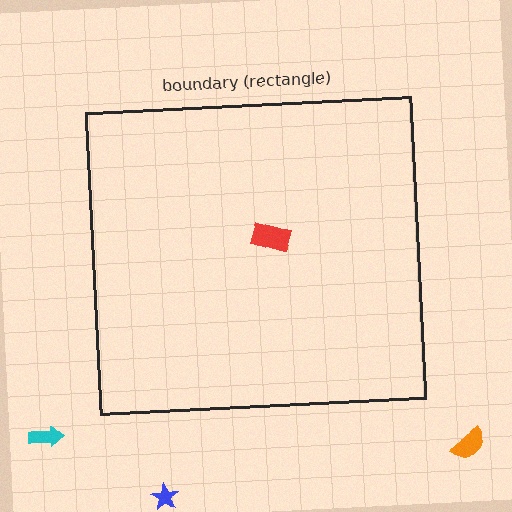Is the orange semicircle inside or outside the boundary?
Outside.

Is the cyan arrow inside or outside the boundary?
Outside.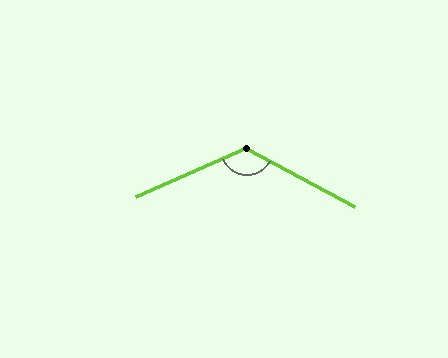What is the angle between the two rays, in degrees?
Approximately 128 degrees.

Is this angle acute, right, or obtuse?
It is obtuse.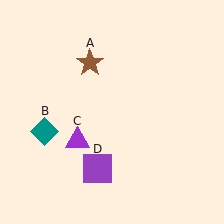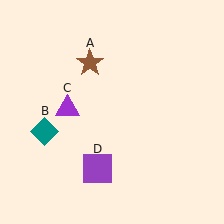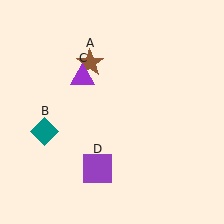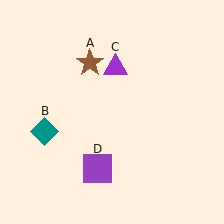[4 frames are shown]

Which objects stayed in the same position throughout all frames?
Brown star (object A) and teal diamond (object B) and purple square (object D) remained stationary.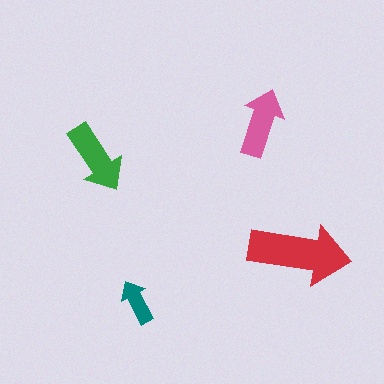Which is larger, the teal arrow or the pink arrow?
The pink one.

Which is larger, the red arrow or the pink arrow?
The red one.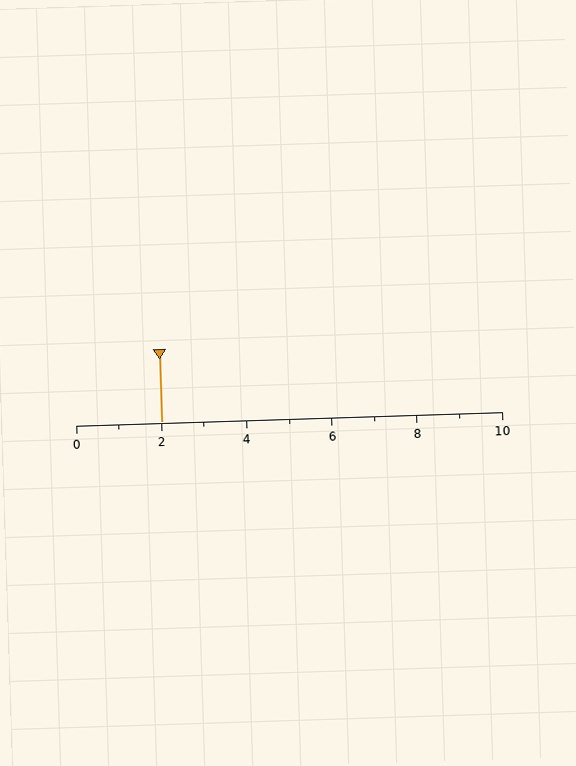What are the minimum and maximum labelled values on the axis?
The axis runs from 0 to 10.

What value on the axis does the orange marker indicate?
The marker indicates approximately 2.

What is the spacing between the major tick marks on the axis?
The major ticks are spaced 2 apart.